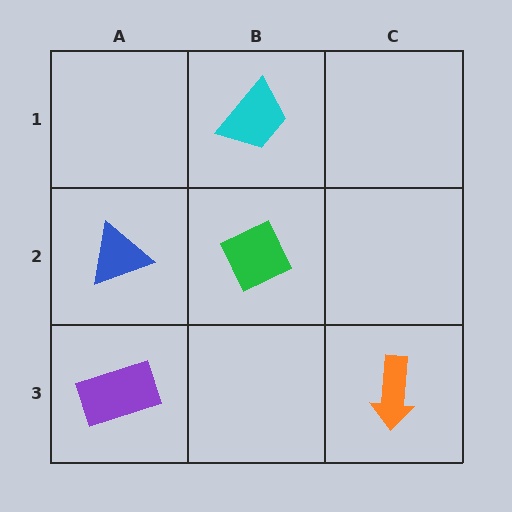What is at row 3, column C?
An orange arrow.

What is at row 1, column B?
A cyan trapezoid.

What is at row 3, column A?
A purple rectangle.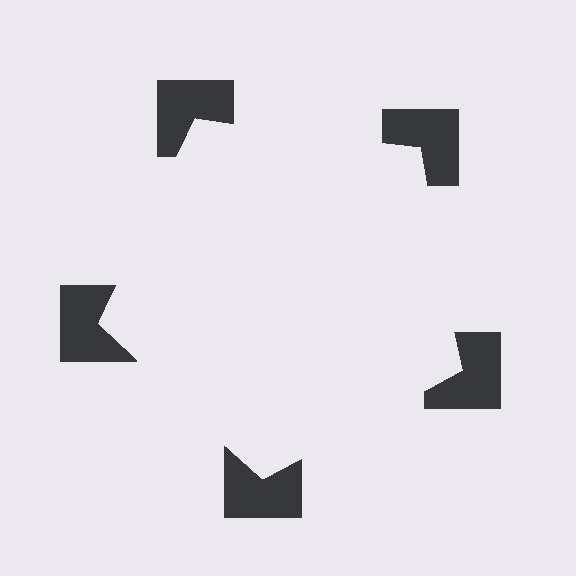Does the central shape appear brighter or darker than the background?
It typically appears slightly brighter than the background, even though no actual brightness change is drawn.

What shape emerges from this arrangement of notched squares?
An illusory pentagon — its edges are inferred from the aligned wedge cuts in the notched squares, not physically drawn.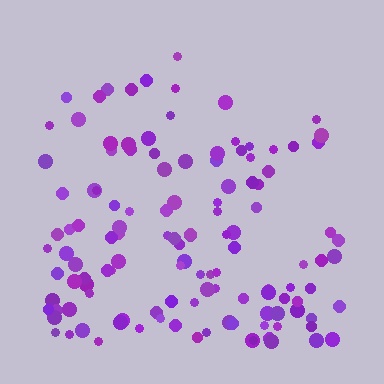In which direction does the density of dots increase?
From top to bottom, with the bottom side densest.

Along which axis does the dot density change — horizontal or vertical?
Vertical.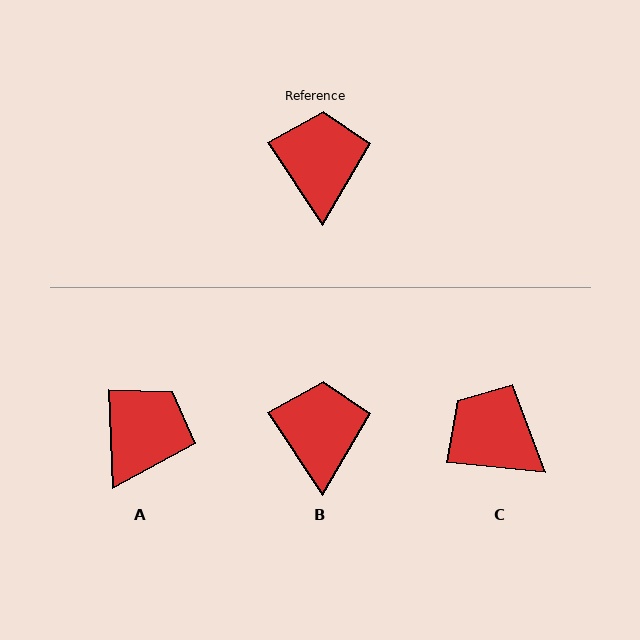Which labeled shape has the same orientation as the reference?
B.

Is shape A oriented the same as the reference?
No, it is off by about 31 degrees.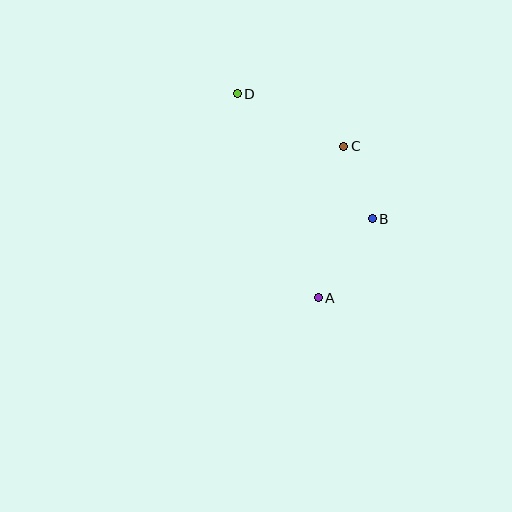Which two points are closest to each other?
Points B and C are closest to each other.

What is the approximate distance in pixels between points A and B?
The distance between A and B is approximately 95 pixels.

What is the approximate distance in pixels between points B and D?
The distance between B and D is approximately 184 pixels.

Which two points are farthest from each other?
Points A and D are farthest from each other.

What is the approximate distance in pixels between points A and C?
The distance between A and C is approximately 153 pixels.